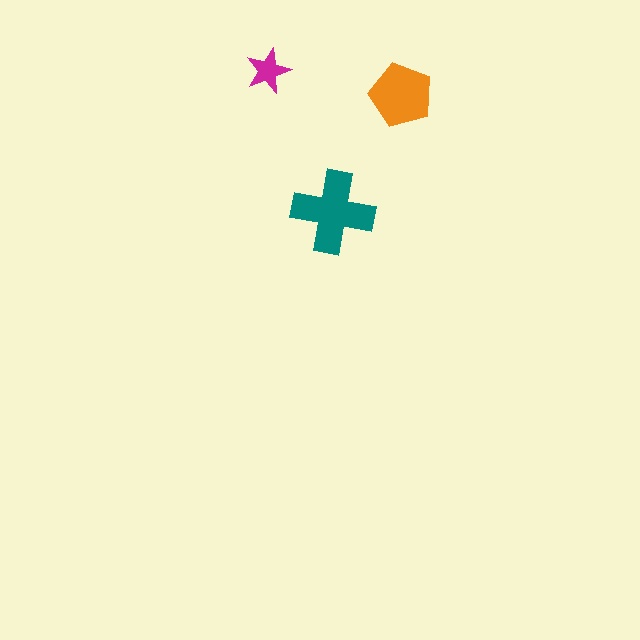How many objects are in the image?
There are 3 objects in the image.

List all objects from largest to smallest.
The teal cross, the orange pentagon, the magenta star.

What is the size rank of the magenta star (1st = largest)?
3rd.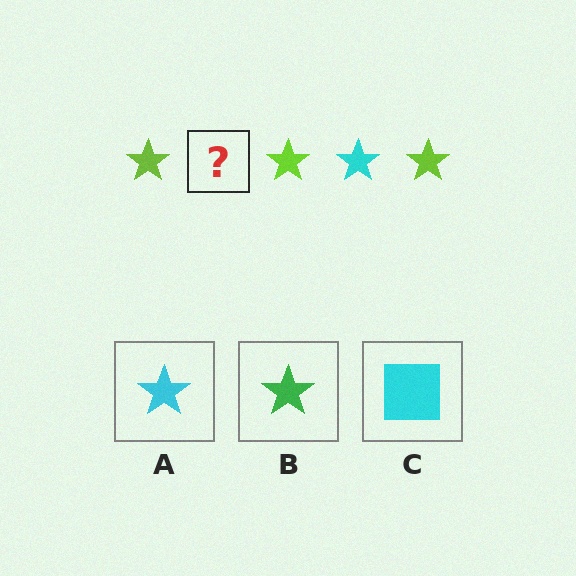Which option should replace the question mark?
Option A.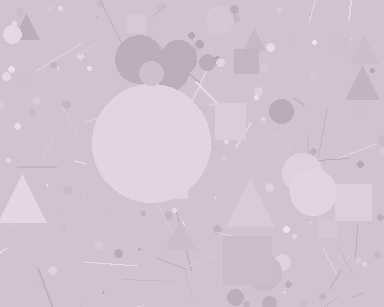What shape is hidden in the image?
A circle is hidden in the image.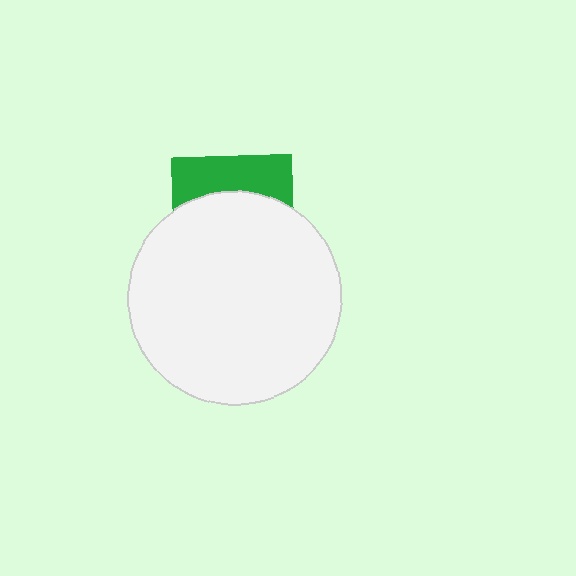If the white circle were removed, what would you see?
You would see the complete green square.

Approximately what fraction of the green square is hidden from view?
Roughly 66% of the green square is hidden behind the white circle.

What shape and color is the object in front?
The object in front is a white circle.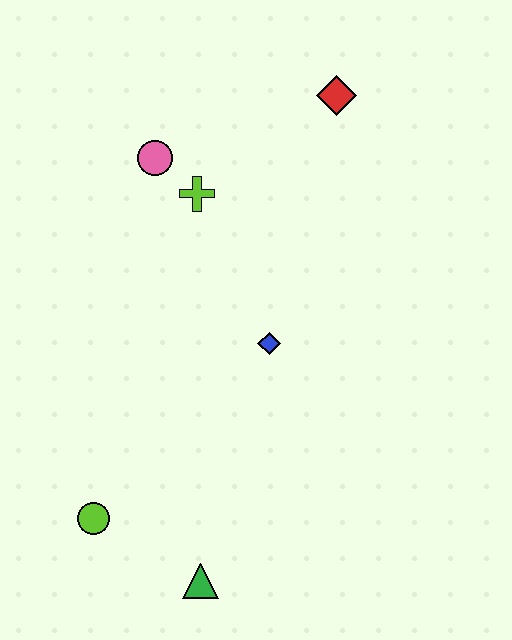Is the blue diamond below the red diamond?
Yes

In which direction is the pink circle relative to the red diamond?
The pink circle is to the left of the red diamond.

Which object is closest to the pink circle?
The lime cross is closest to the pink circle.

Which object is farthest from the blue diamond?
The red diamond is farthest from the blue diamond.